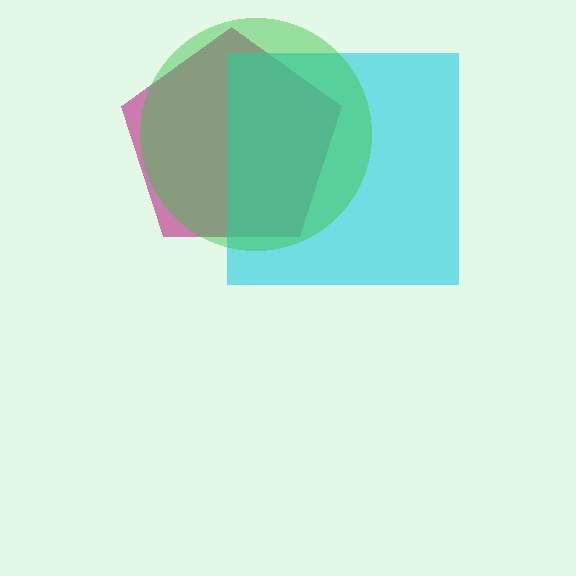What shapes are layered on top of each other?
The layered shapes are: a magenta pentagon, a cyan square, a green circle.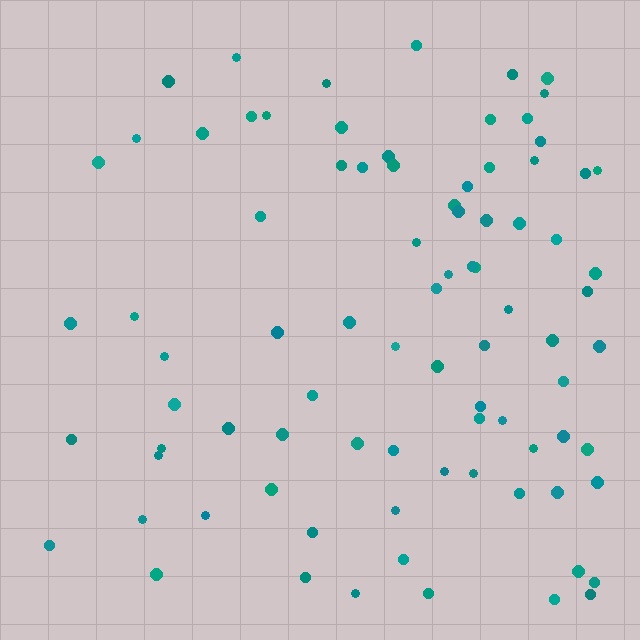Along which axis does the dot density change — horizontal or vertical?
Horizontal.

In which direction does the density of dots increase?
From left to right, with the right side densest.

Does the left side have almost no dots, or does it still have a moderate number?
Still a moderate number, just noticeably fewer than the right.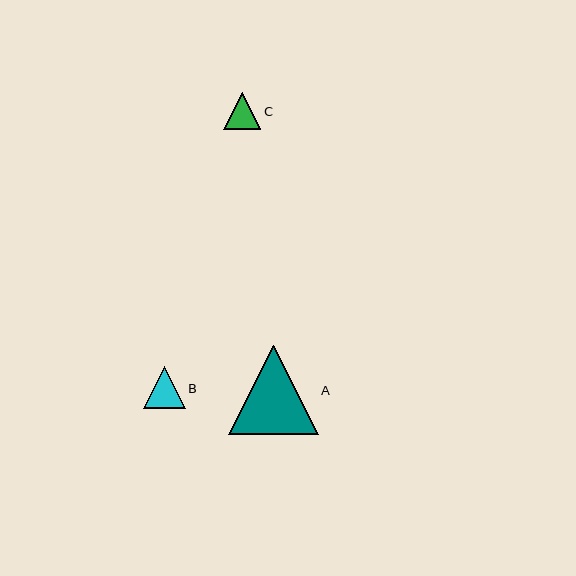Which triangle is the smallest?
Triangle C is the smallest with a size of approximately 37 pixels.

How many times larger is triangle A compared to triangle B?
Triangle A is approximately 2.1 times the size of triangle B.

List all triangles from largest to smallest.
From largest to smallest: A, B, C.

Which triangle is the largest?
Triangle A is the largest with a size of approximately 90 pixels.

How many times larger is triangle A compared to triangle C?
Triangle A is approximately 2.4 times the size of triangle C.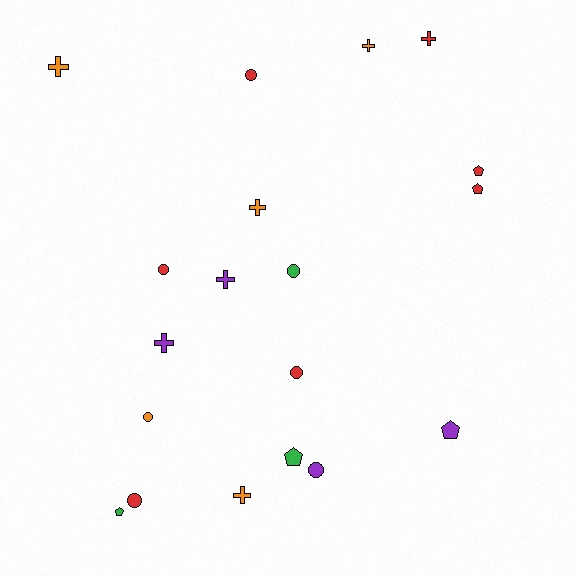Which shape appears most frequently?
Cross, with 7 objects.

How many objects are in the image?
There are 19 objects.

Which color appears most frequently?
Red, with 7 objects.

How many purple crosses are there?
There are 2 purple crosses.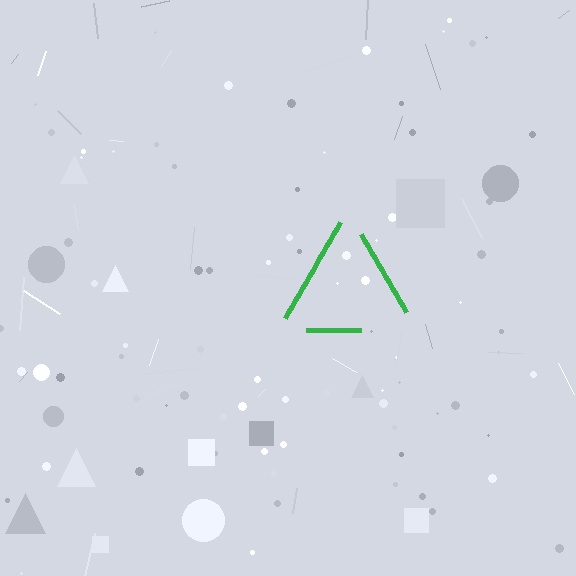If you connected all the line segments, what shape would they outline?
They would outline a triangle.